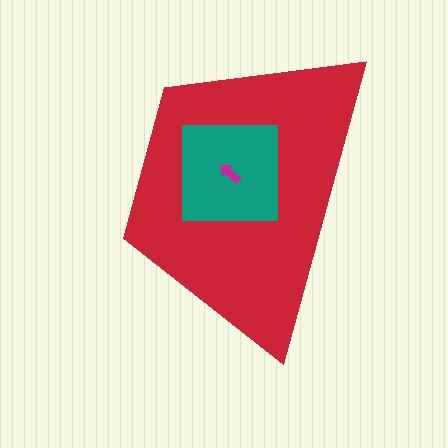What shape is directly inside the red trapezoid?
The teal square.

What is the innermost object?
The magenta arrow.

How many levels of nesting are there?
3.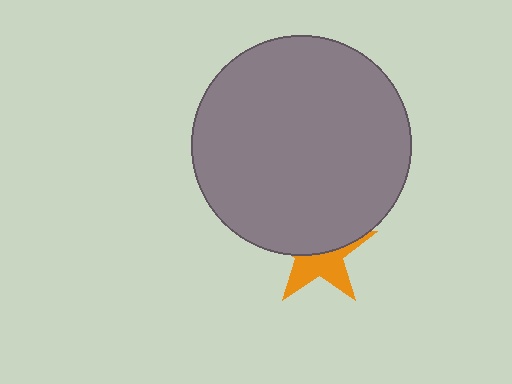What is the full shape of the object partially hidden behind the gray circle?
The partially hidden object is an orange star.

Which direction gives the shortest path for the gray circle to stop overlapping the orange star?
Moving up gives the shortest separation.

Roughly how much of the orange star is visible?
About half of it is visible (roughly 47%).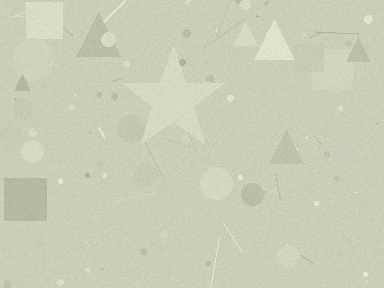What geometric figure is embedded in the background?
A star is embedded in the background.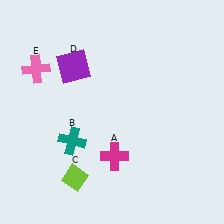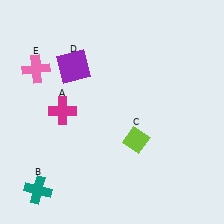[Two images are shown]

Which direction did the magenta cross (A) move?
The magenta cross (A) moved left.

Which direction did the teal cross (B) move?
The teal cross (B) moved down.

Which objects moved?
The objects that moved are: the magenta cross (A), the teal cross (B), the lime diamond (C).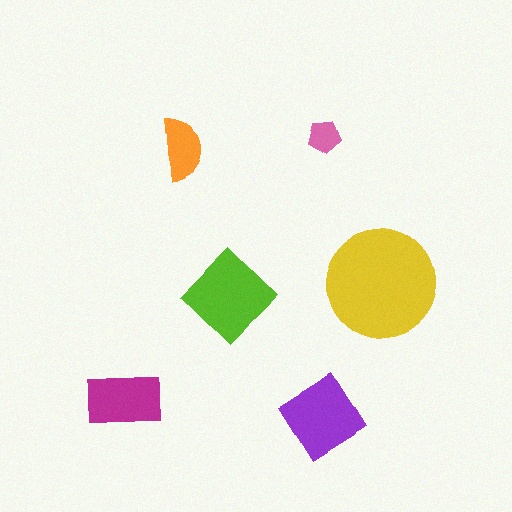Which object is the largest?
The yellow circle.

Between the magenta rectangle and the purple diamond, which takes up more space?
The purple diamond.